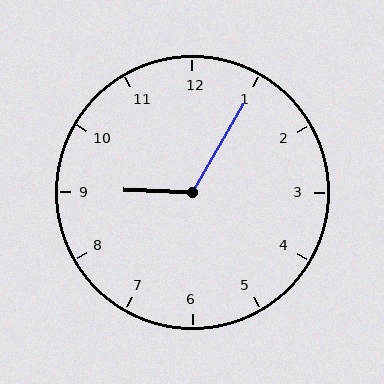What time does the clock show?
9:05.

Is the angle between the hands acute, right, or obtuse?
It is obtuse.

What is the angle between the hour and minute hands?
Approximately 118 degrees.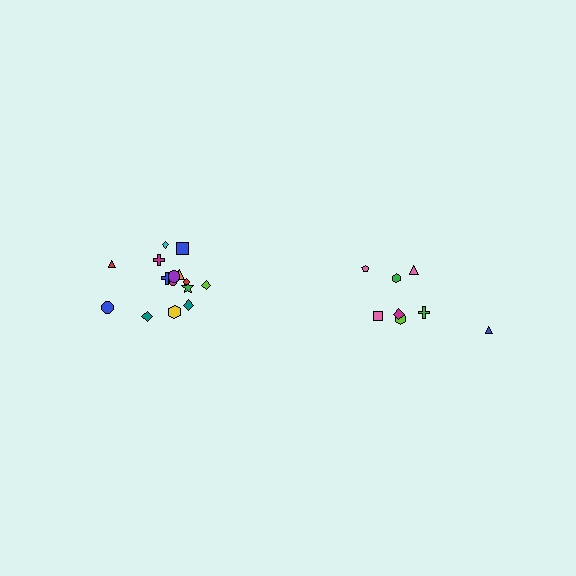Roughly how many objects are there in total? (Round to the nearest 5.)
Roughly 25 objects in total.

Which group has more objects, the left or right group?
The left group.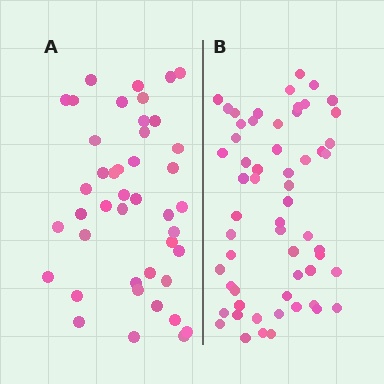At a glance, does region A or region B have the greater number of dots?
Region B (the right region) has more dots.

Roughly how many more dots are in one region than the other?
Region B has approximately 15 more dots than region A.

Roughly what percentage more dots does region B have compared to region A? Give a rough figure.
About 35% more.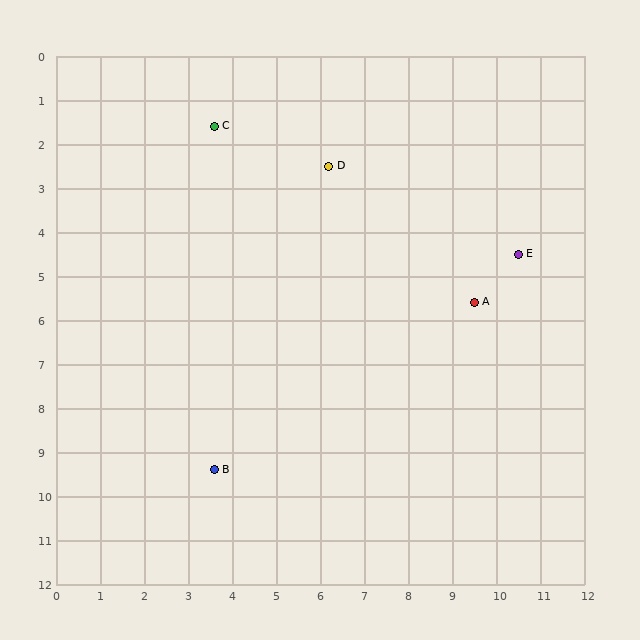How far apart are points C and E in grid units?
Points C and E are about 7.5 grid units apart.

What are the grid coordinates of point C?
Point C is at approximately (3.6, 1.6).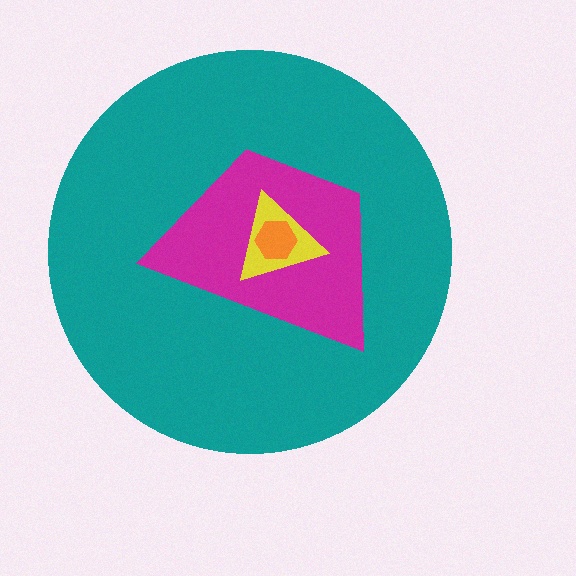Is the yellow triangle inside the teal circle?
Yes.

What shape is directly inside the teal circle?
The magenta trapezoid.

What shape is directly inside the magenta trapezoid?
The yellow triangle.